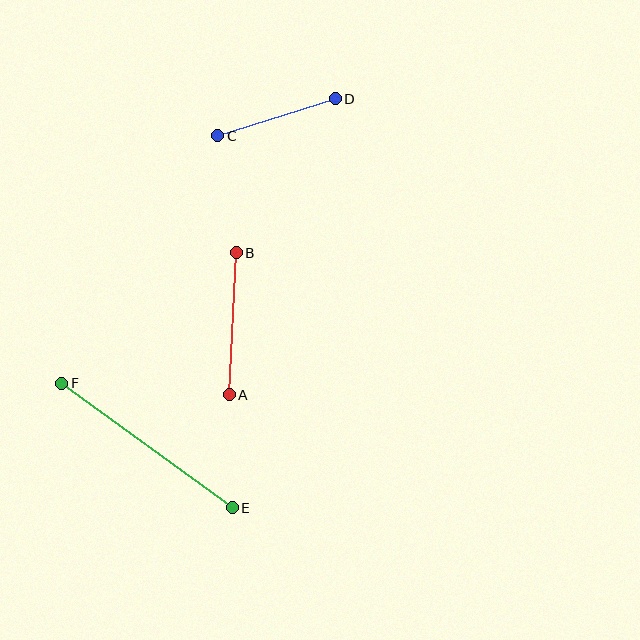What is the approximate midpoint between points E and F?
The midpoint is at approximately (147, 445) pixels.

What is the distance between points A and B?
The distance is approximately 142 pixels.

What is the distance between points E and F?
The distance is approximately 211 pixels.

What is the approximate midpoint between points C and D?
The midpoint is at approximately (277, 117) pixels.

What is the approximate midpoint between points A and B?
The midpoint is at approximately (233, 324) pixels.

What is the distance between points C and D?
The distance is approximately 123 pixels.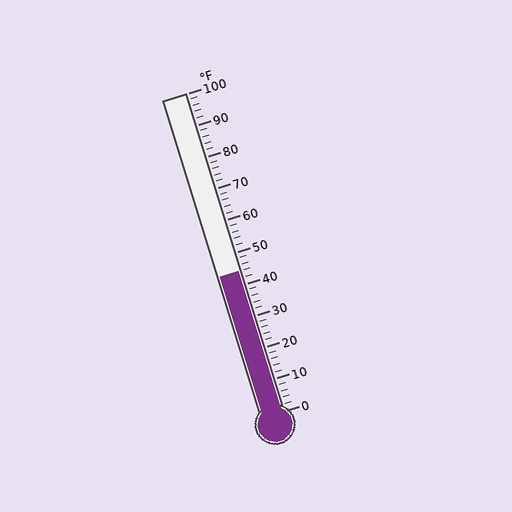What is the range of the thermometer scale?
The thermometer scale ranges from 0°F to 100°F.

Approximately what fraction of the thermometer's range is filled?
The thermometer is filled to approximately 45% of its range.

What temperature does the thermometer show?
The thermometer shows approximately 44°F.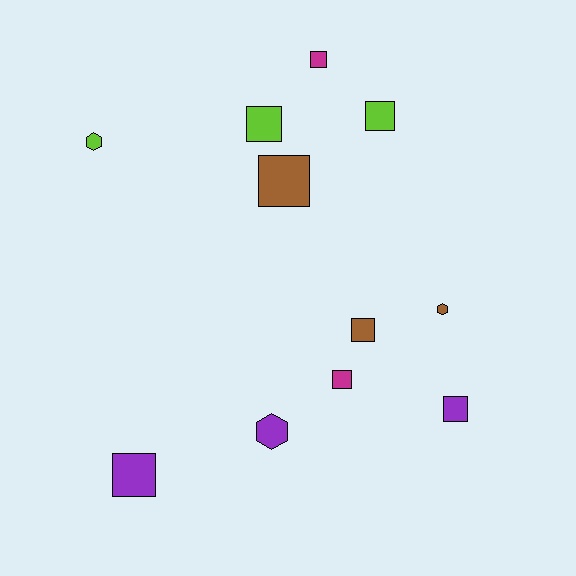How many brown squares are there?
There are 2 brown squares.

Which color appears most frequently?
Lime, with 3 objects.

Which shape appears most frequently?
Square, with 8 objects.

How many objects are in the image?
There are 11 objects.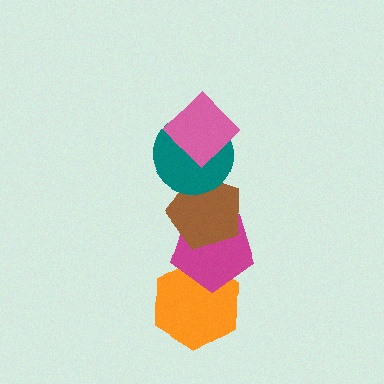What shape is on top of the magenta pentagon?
The brown pentagon is on top of the magenta pentagon.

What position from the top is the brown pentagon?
The brown pentagon is 3rd from the top.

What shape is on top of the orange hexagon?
The magenta pentagon is on top of the orange hexagon.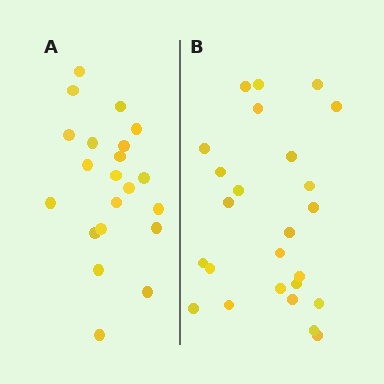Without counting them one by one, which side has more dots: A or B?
Region B (the right region) has more dots.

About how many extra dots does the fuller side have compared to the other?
Region B has about 4 more dots than region A.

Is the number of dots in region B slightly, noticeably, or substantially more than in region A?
Region B has only slightly more — the two regions are fairly close. The ratio is roughly 1.2 to 1.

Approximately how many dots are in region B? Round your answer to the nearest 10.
About 20 dots. (The exact count is 25, which rounds to 20.)